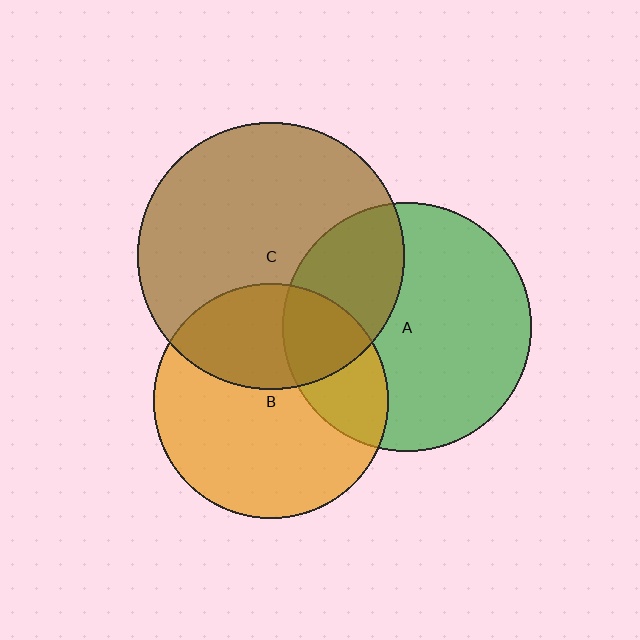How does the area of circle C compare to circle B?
Approximately 1.3 times.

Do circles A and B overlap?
Yes.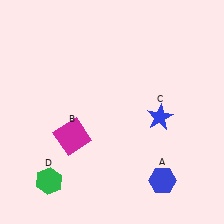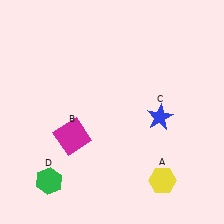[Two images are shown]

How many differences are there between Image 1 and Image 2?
There is 1 difference between the two images.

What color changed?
The hexagon (A) changed from blue in Image 1 to yellow in Image 2.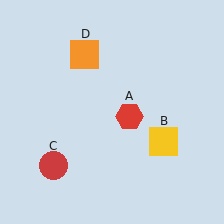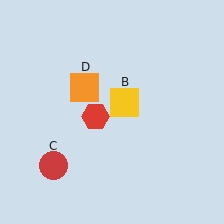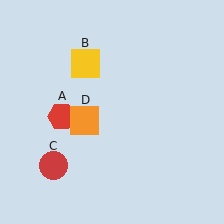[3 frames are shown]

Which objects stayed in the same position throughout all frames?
Red circle (object C) remained stationary.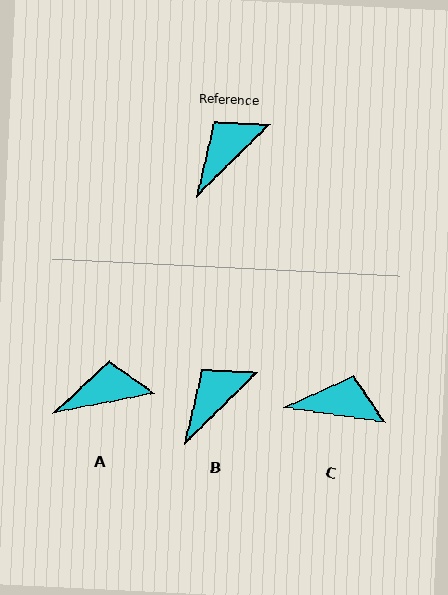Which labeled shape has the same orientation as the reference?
B.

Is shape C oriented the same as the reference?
No, it is off by about 52 degrees.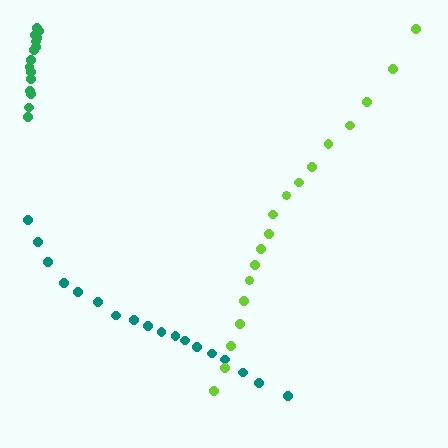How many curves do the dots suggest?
There are 3 distinct paths.